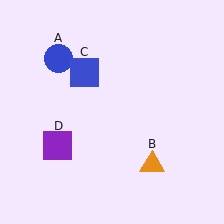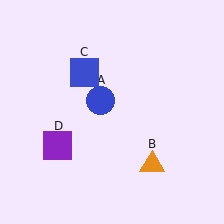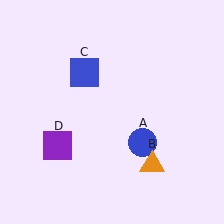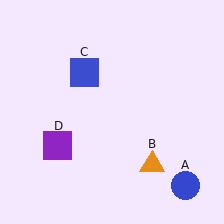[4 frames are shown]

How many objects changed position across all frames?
1 object changed position: blue circle (object A).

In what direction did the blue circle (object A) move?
The blue circle (object A) moved down and to the right.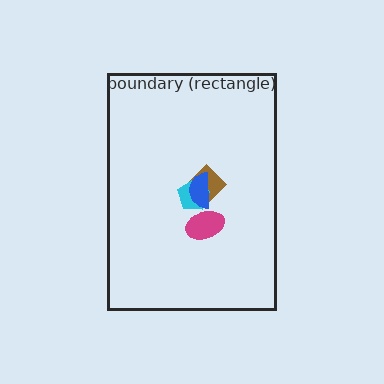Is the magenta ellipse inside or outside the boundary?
Inside.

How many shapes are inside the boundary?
4 inside, 0 outside.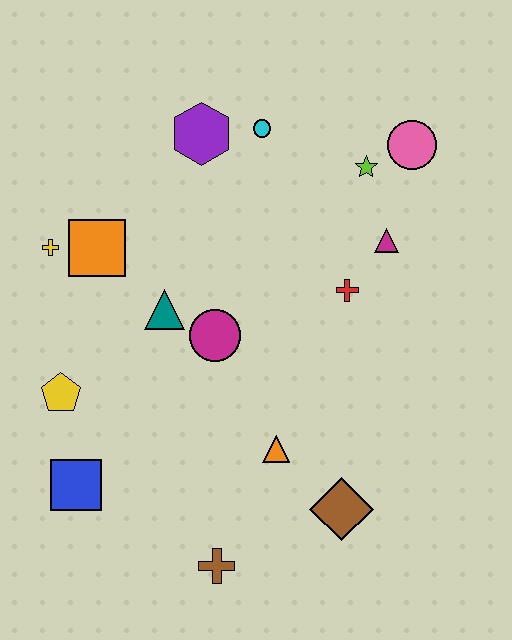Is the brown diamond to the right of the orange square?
Yes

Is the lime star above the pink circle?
No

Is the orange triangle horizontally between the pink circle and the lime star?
No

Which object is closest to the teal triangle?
The magenta circle is closest to the teal triangle.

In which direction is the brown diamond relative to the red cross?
The brown diamond is below the red cross.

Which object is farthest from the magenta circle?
The pink circle is farthest from the magenta circle.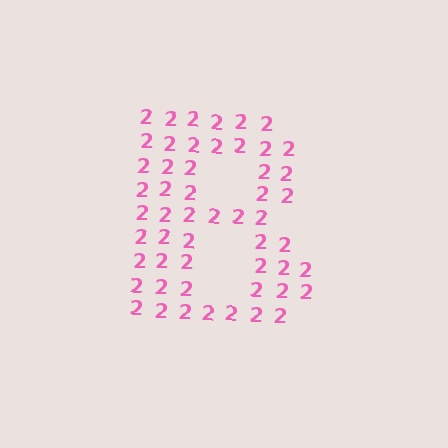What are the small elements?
The small elements are digit 2's.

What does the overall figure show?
The overall figure shows the letter B.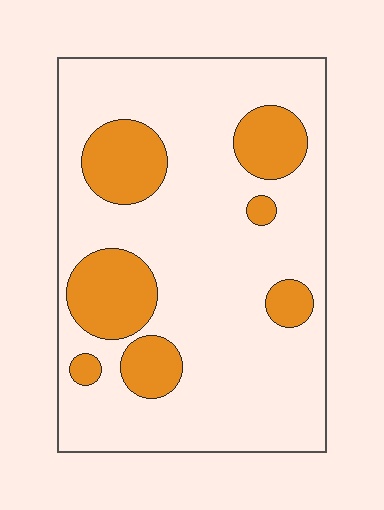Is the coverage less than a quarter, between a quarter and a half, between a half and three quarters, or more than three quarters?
Less than a quarter.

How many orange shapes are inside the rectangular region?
7.